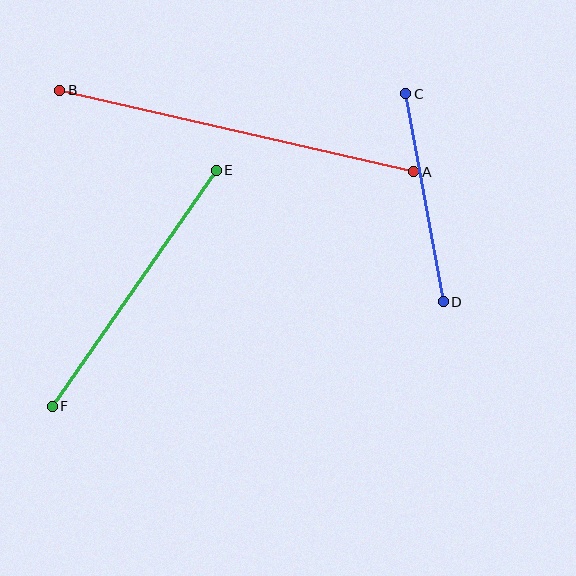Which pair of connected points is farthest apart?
Points A and B are farthest apart.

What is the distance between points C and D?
The distance is approximately 211 pixels.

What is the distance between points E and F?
The distance is approximately 288 pixels.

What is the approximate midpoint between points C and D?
The midpoint is at approximately (424, 198) pixels.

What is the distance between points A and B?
The distance is approximately 363 pixels.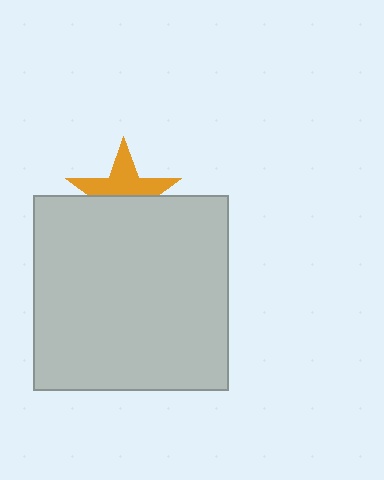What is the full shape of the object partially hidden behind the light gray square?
The partially hidden object is an orange star.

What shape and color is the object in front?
The object in front is a light gray square.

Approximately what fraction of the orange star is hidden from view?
Roughly 48% of the orange star is hidden behind the light gray square.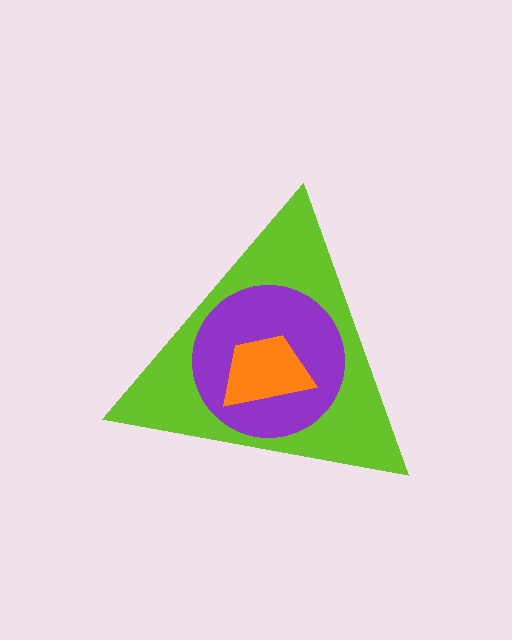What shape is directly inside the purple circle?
The orange trapezoid.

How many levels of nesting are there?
3.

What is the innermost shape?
The orange trapezoid.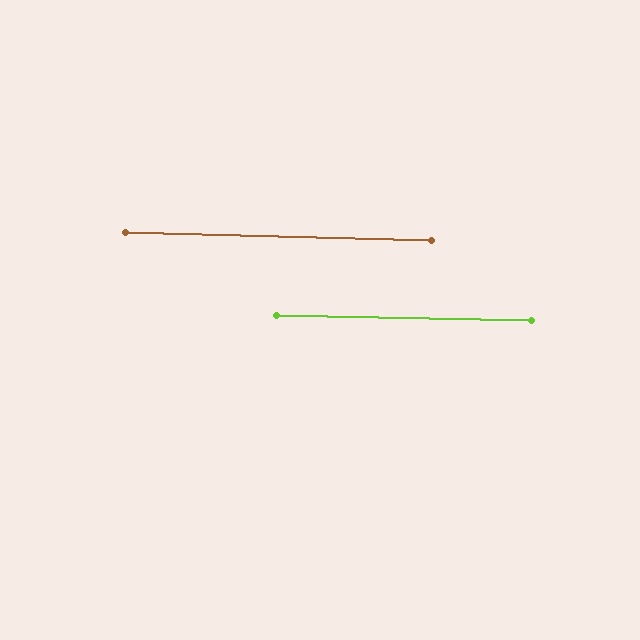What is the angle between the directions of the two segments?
Approximately 0 degrees.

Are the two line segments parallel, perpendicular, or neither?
Parallel — their directions differ by only 0.4°.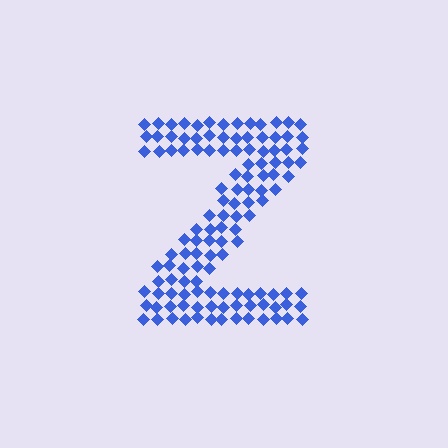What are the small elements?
The small elements are diamonds.